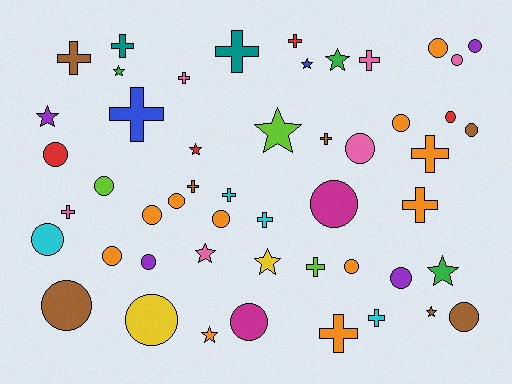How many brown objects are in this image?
There are 7 brown objects.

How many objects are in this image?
There are 50 objects.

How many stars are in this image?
There are 11 stars.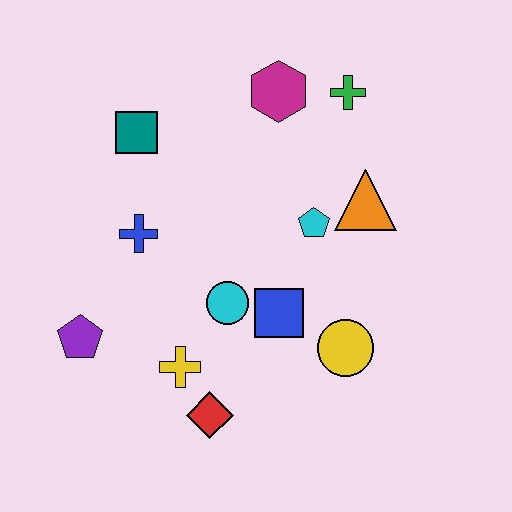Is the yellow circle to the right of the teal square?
Yes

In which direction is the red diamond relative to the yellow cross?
The red diamond is below the yellow cross.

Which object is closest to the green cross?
The magenta hexagon is closest to the green cross.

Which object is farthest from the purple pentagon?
The green cross is farthest from the purple pentagon.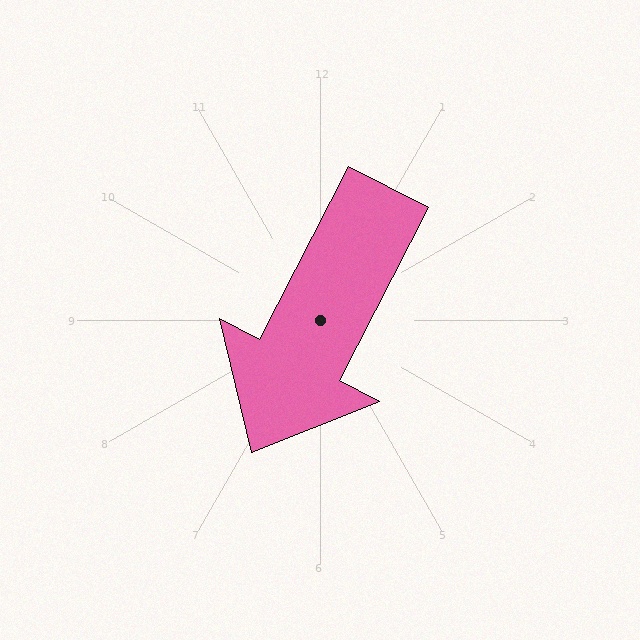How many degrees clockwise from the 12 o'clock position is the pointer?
Approximately 207 degrees.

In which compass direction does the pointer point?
Southwest.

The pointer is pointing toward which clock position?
Roughly 7 o'clock.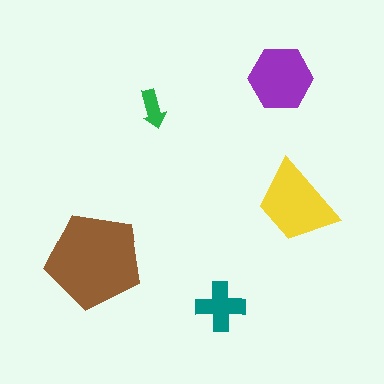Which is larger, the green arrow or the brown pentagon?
The brown pentagon.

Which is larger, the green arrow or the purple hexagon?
The purple hexagon.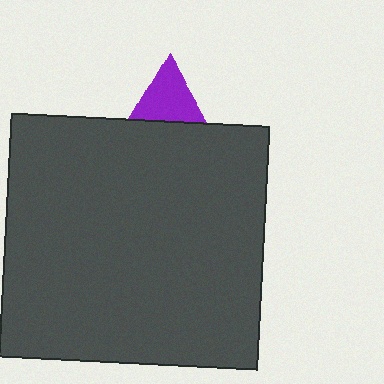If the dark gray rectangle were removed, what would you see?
You would see the complete purple triangle.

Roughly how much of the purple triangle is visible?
A small part of it is visible (roughly 33%).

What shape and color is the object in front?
The object in front is a dark gray rectangle.